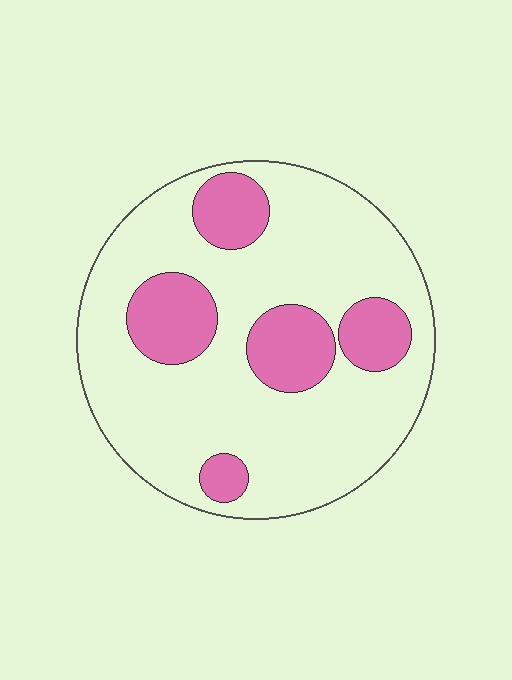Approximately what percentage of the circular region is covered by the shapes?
Approximately 25%.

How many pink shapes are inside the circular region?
5.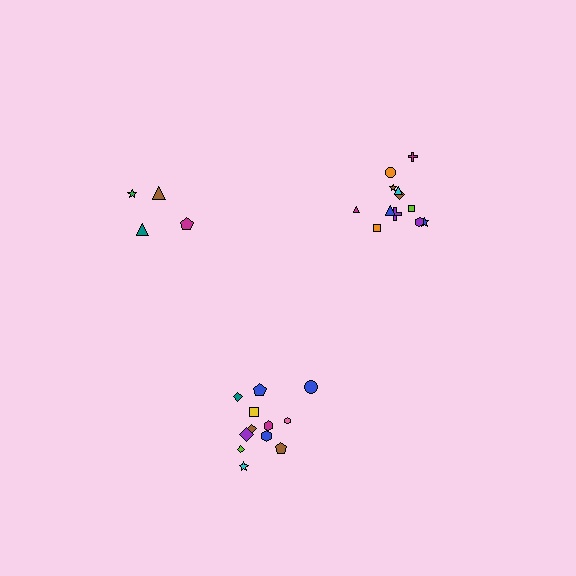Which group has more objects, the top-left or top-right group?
The top-right group.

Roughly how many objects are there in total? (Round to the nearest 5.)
Roughly 30 objects in total.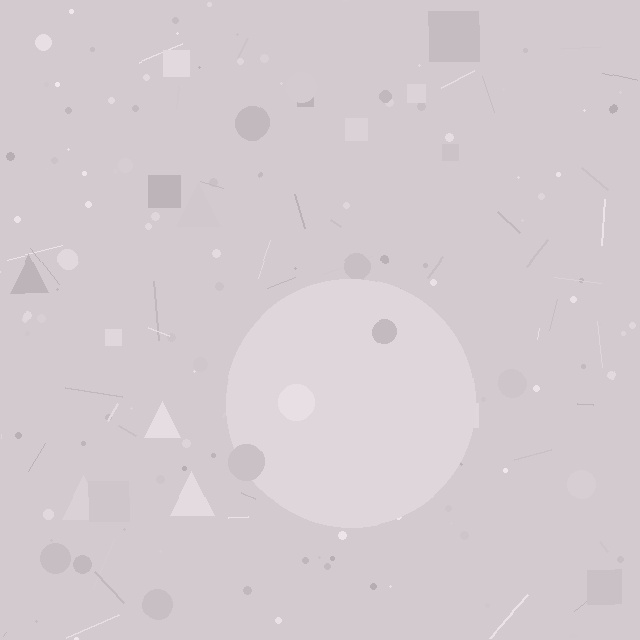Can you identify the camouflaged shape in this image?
The camouflaged shape is a circle.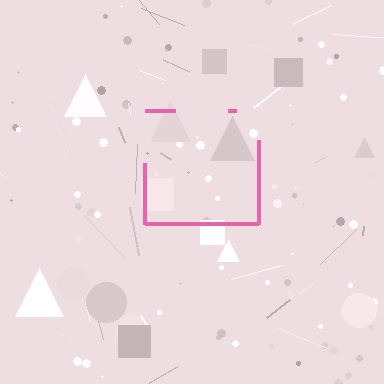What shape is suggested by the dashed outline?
The dashed outline suggests a square.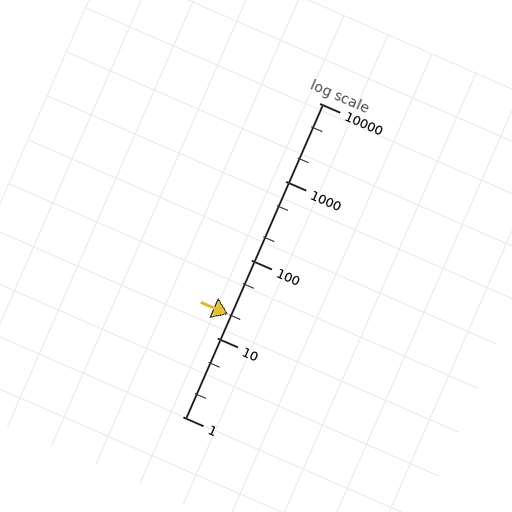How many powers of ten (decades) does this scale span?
The scale spans 4 decades, from 1 to 10000.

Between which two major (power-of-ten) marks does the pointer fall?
The pointer is between 10 and 100.